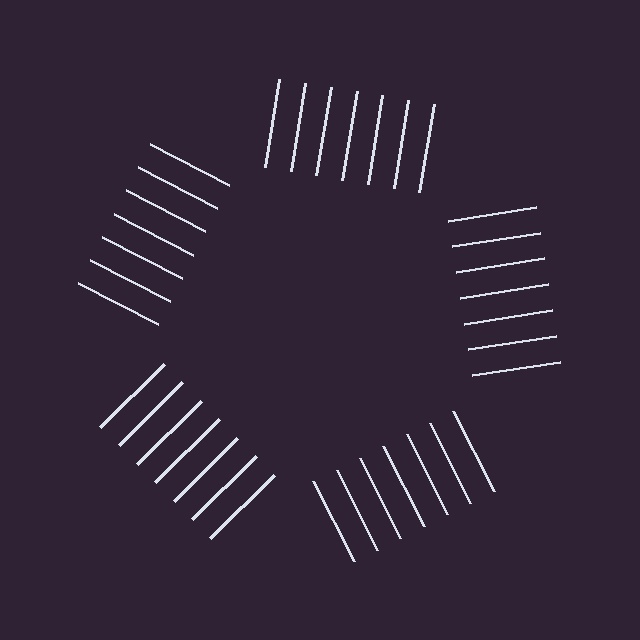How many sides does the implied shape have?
5 sides — the line-ends trace a pentagon.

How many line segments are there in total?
35 — 7 along each of the 5 edges.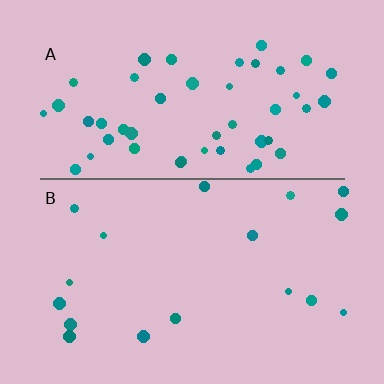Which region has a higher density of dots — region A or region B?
A (the top).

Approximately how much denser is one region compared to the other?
Approximately 2.9× — region A over region B.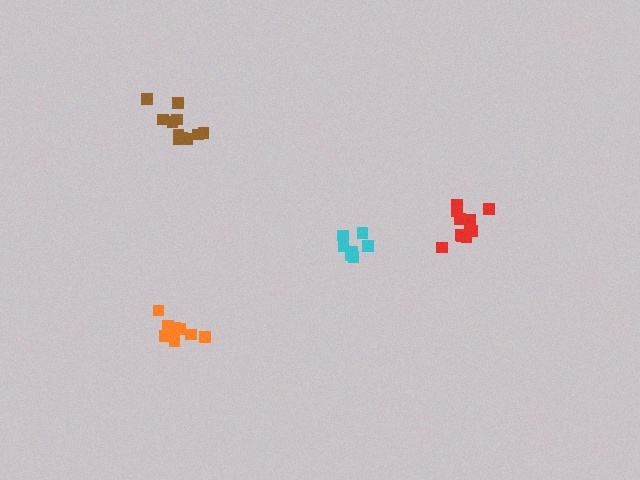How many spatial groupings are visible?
There are 4 spatial groupings.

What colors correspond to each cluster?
The clusters are colored: orange, brown, cyan, red.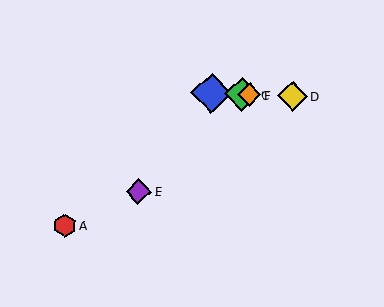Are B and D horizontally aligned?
Yes, both are at y≈93.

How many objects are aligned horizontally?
4 objects (B, C, D, F) are aligned horizontally.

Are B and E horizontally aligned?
No, B is at y≈93 and E is at y≈191.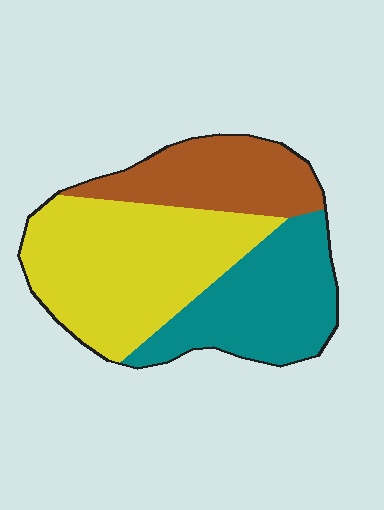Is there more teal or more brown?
Teal.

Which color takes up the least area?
Brown, at roughly 25%.